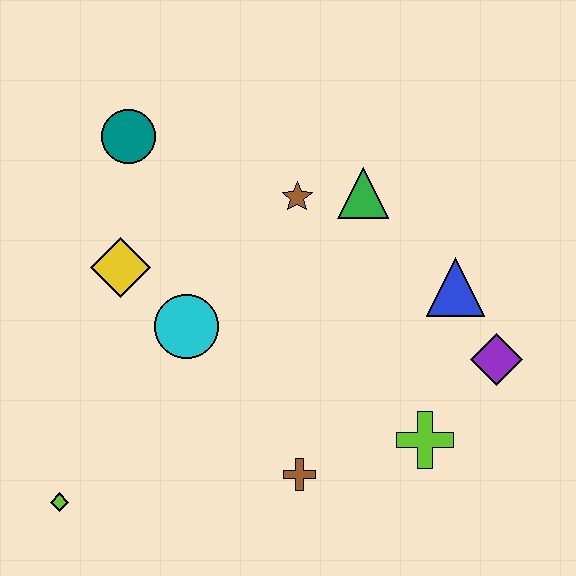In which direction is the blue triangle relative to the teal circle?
The blue triangle is to the right of the teal circle.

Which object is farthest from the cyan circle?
The purple diamond is farthest from the cyan circle.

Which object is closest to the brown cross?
The lime cross is closest to the brown cross.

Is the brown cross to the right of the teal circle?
Yes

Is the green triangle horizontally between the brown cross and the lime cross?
Yes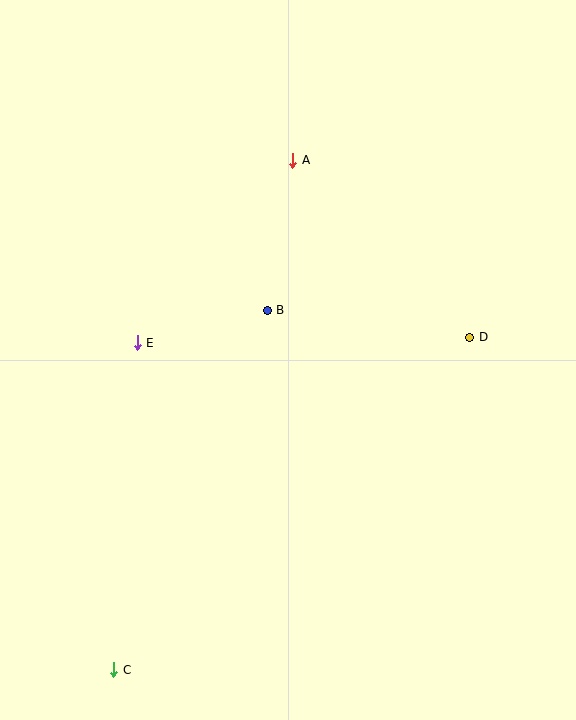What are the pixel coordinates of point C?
Point C is at (114, 670).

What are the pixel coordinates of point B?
Point B is at (267, 310).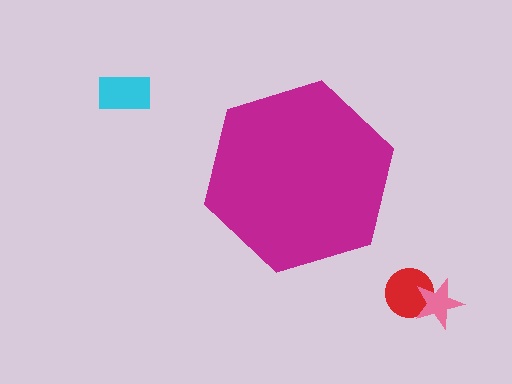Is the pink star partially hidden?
No, the pink star is fully visible.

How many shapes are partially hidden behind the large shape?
0 shapes are partially hidden.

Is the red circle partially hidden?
No, the red circle is fully visible.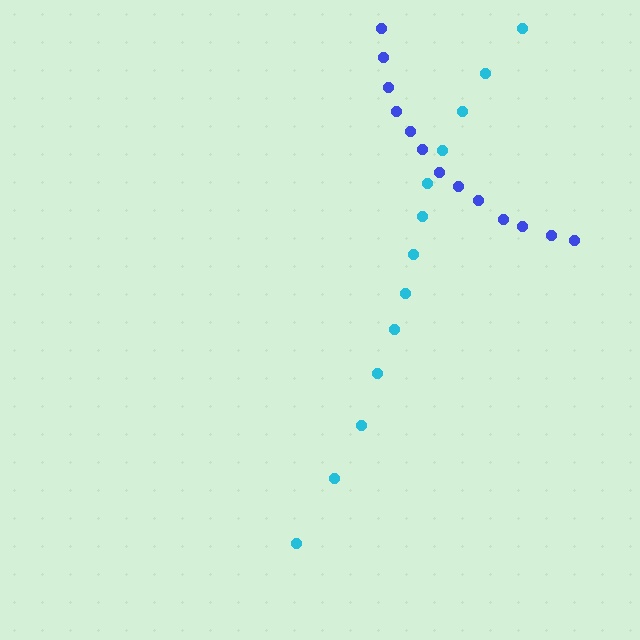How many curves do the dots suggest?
There are 2 distinct paths.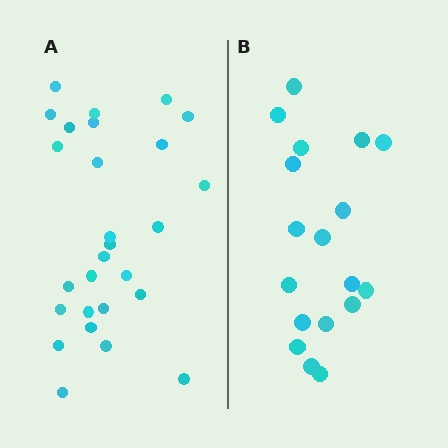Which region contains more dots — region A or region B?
Region A (the left region) has more dots.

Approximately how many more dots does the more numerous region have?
Region A has roughly 8 or so more dots than region B.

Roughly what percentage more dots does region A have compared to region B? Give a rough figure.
About 50% more.